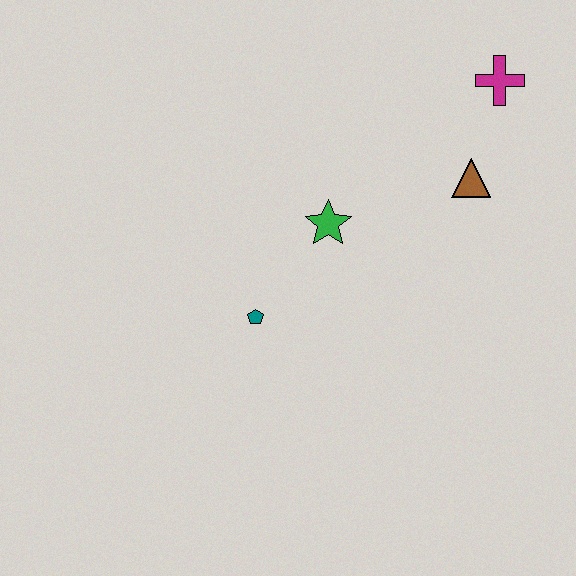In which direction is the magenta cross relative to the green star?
The magenta cross is to the right of the green star.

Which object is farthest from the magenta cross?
The teal pentagon is farthest from the magenta cross.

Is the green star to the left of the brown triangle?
Yes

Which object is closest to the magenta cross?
The brown triangle is closest to the magenta cross.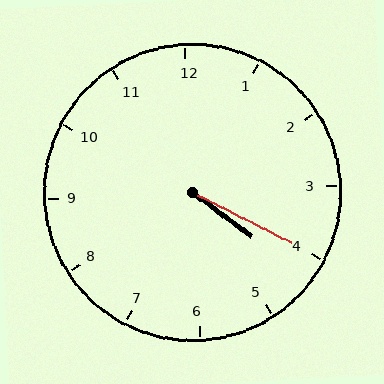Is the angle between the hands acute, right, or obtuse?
It is acute.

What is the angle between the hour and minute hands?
Approximately 10 degrees.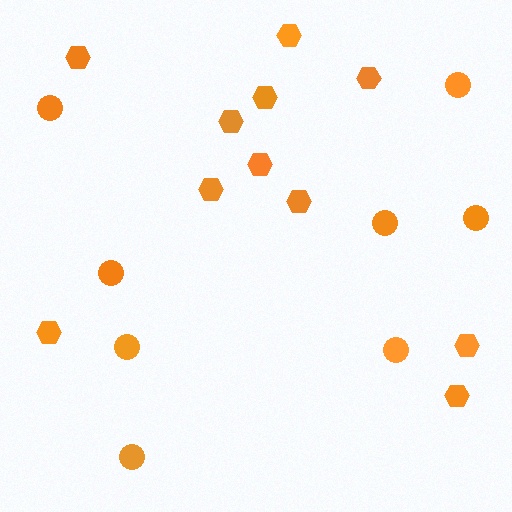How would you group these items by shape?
There are 2 groups: one group of hexagons (11) and one group of circles (8).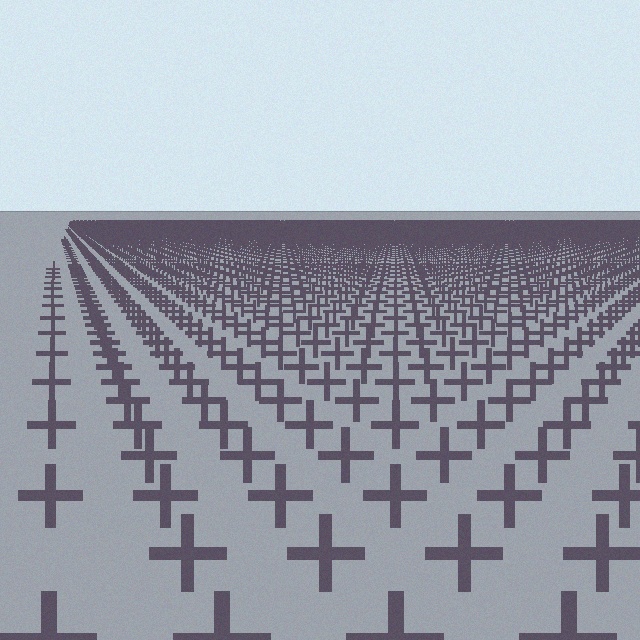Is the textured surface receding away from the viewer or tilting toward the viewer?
The surface is receding away from the viewer. Texture elements get smaller and denser toward the top.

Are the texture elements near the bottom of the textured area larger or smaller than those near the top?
Larger. Near the bottom, elements are closer to the viewer and appear at a bigger on-screen size.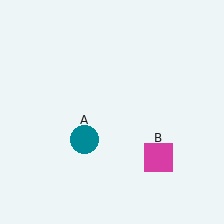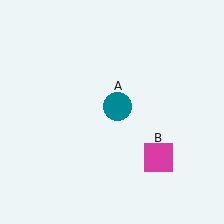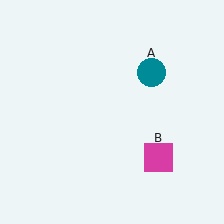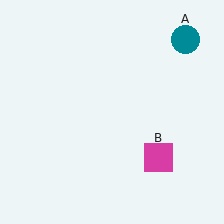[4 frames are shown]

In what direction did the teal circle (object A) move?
The teal circle (object A) moved up and to the right.